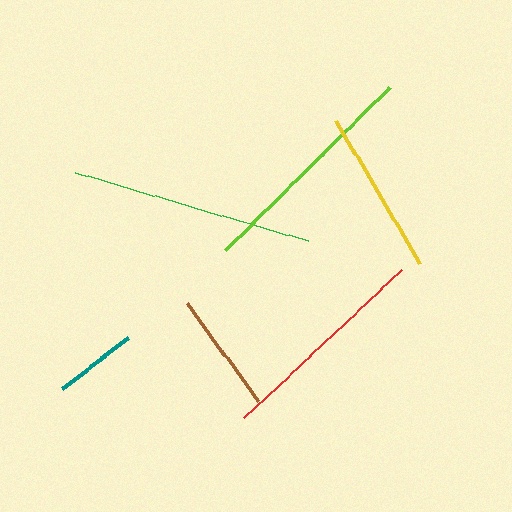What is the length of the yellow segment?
The yellow segment is approximately 166 pixels long.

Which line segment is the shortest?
The teal line is the shortest at approximately 83 pixels.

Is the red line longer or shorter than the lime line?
The lime line is longer than the red line.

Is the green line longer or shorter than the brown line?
The green line is longer than the brown line.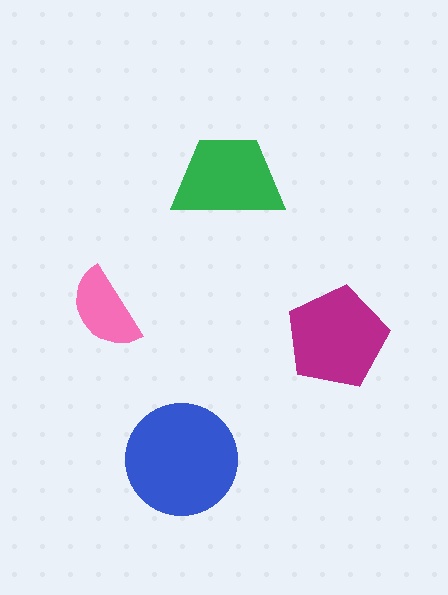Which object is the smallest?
The pink semicircle.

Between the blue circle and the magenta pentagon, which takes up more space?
The blue circle.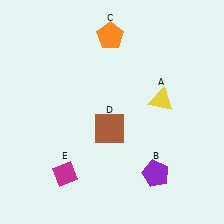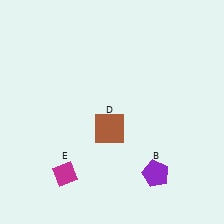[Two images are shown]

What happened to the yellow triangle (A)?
The yellow triangle (A) was removed in Image 2. It was in the top-right area of Image 1.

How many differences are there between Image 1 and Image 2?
There are 2 differences between the two images.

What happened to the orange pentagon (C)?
The orange pentagon (C) was removed in Image 2. It was in the top-left area of Image 1.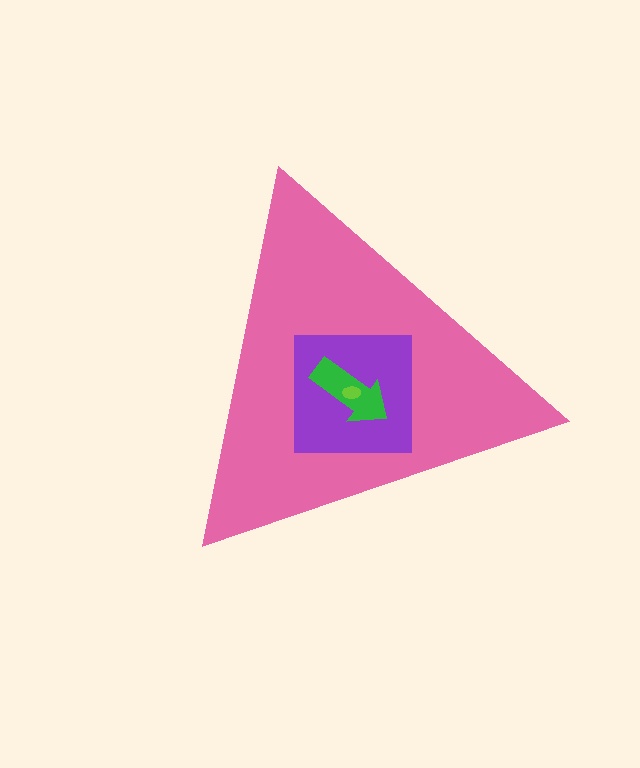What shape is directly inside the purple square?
The green arrow.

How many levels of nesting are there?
4.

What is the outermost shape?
The pink triangle.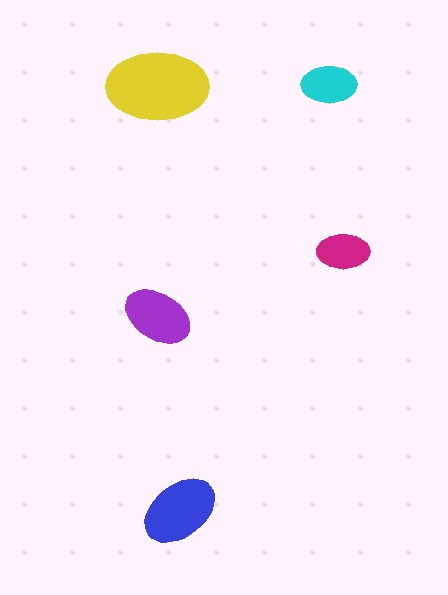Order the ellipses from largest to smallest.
the yellow one, the blue one, the purple one, the cyan one, the magenta one.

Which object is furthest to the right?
The magenta ellipse is rightmost.